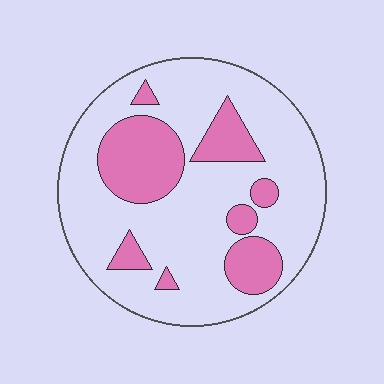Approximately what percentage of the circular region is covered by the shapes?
Approximately 25%.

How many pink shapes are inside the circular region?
8.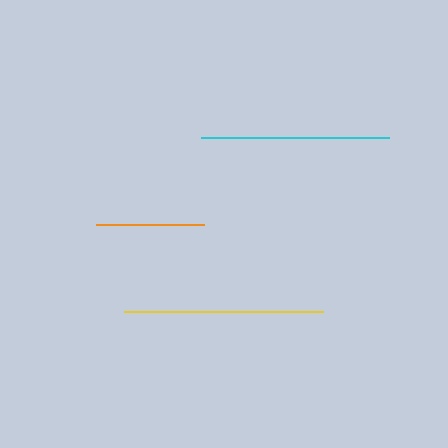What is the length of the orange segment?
The orange segment is approximately 107 pixels long.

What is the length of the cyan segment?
The cyan segment is approximately 188 pixels long.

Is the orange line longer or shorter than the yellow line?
The yellow line is longer than the orange line.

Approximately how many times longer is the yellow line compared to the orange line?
The yellow line is approximately 1.9 times the length of the orange line.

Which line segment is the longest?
The yellow line is the longest at approximately 200 pixels.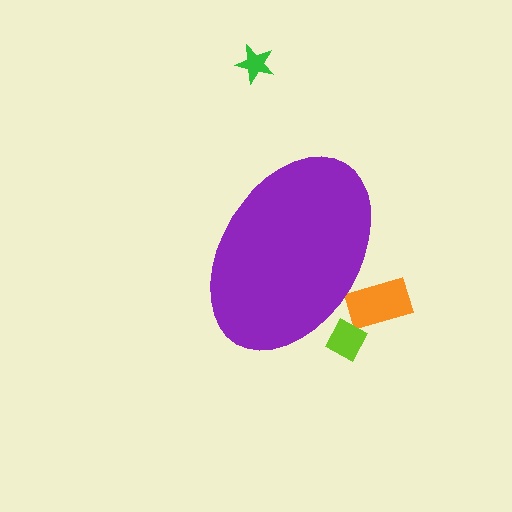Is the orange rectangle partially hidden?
Yes, the orange rectangle is partially hidden behind the purple ellipse.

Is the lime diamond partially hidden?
Yes, the lime diamond is partially hidden behind the purple ellipse.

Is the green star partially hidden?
No, the green star is fully visible.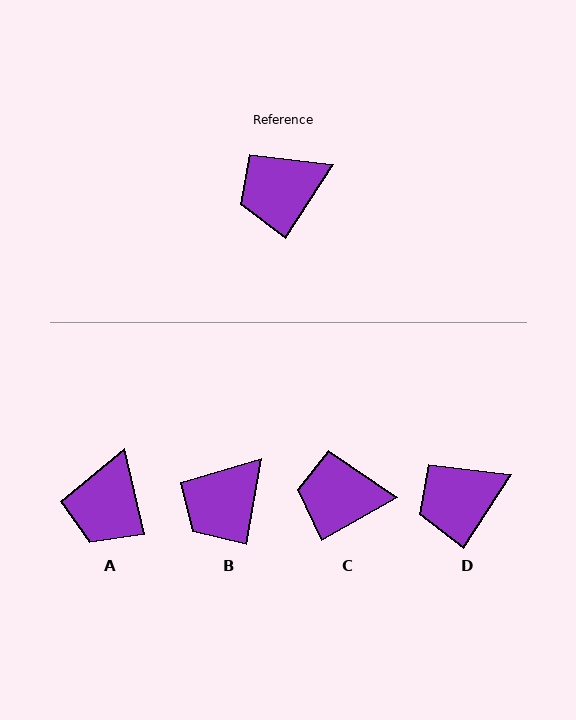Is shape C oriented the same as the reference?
No, it is off by about 28 degrees.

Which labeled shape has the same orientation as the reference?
D.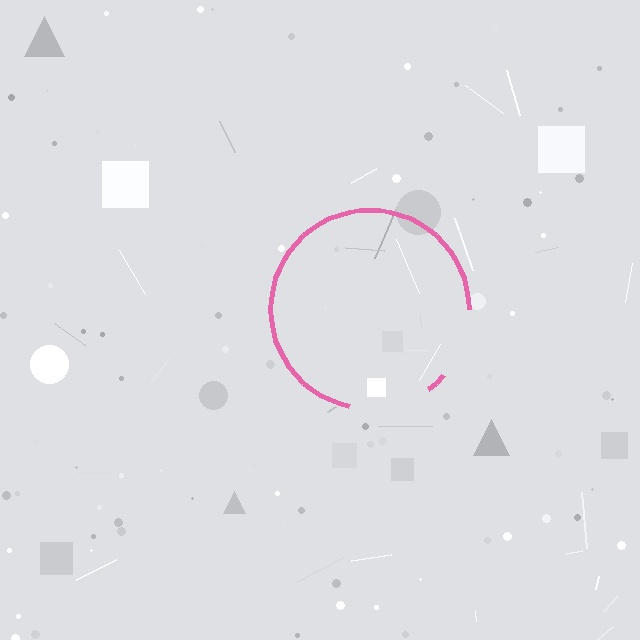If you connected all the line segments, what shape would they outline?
They would outline a circle.